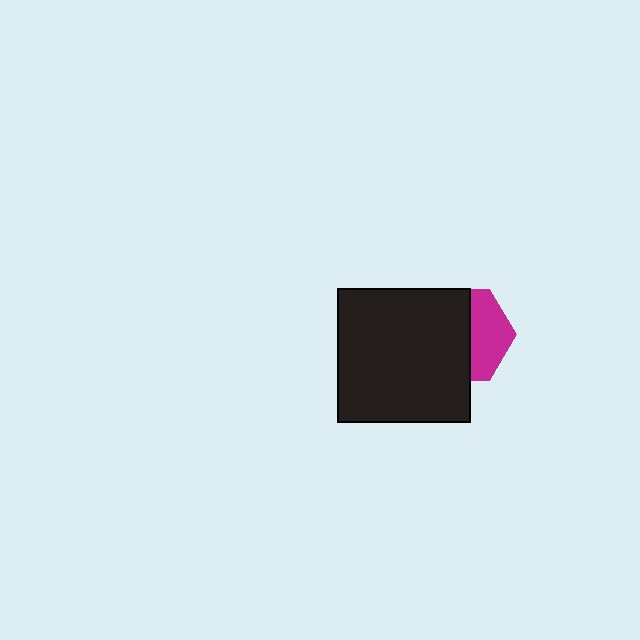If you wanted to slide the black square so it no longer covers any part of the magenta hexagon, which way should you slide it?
Slide it left — that is the most direct way to separate the two shapes.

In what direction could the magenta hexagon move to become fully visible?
The magenta hexagon could move right. That would shift it out from behind the black square entirely.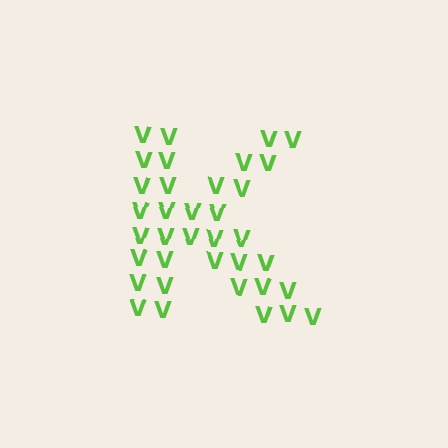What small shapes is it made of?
It is made of small letter V's.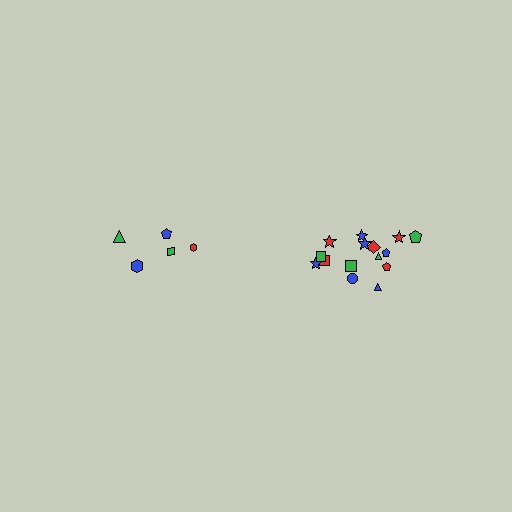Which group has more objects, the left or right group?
The right group.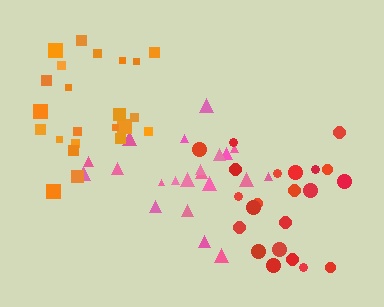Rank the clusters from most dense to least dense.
orange, pink, red.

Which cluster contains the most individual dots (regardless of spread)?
Orange (23).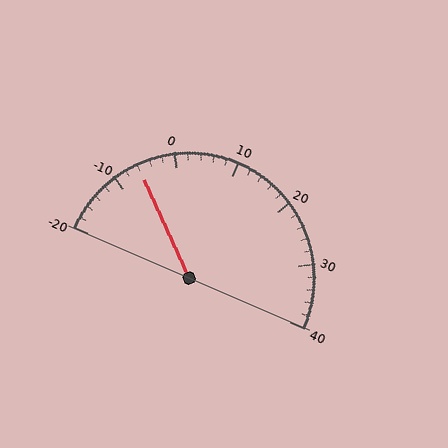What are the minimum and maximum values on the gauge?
The gauge ranges from -20 to 40.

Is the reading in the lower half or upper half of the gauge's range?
The reading is in the lower half of the range (-20 to 40).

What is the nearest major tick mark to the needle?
The nearest major tick mark is -10.